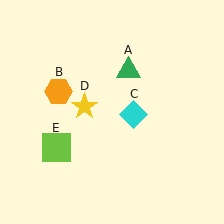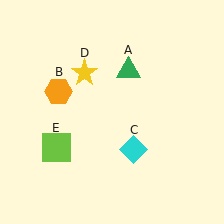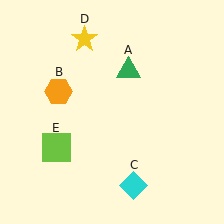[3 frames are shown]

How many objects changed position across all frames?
2 objects changed position: cyan diamond (object C), yellow star (object D).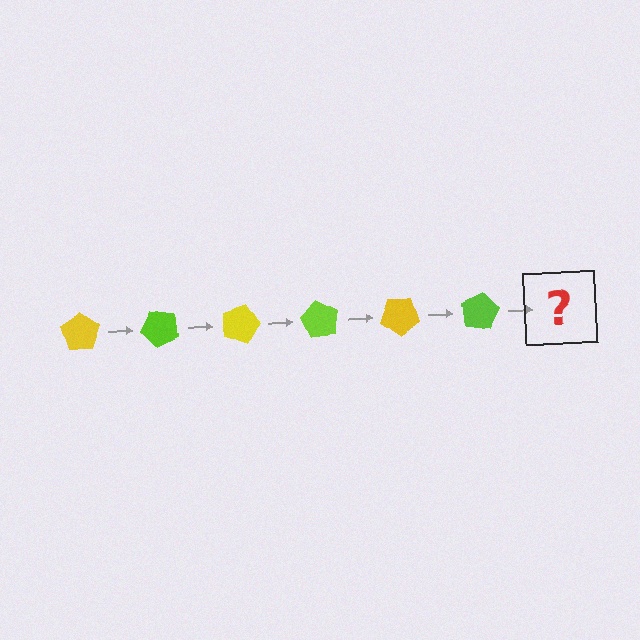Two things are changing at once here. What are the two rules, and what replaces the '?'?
The two rules are that it rotates 45 degrees each step and the color cycles through yellow and lime. The '?' should be a yellow pentagon, rotated 270 degrees from the start.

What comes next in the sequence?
The next element should be a yellow pentagon, rotated 270 degrees from the start.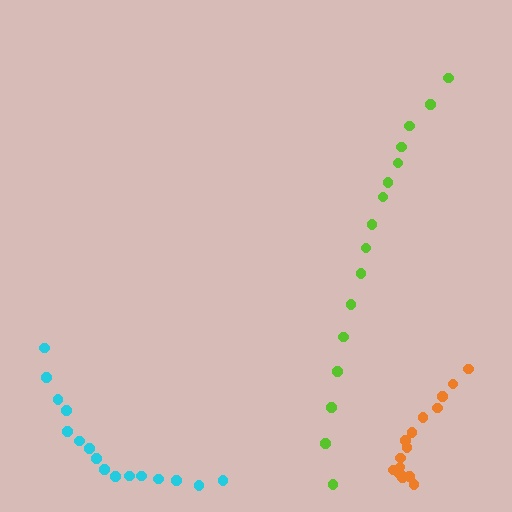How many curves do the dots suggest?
There are 3 distinct paths.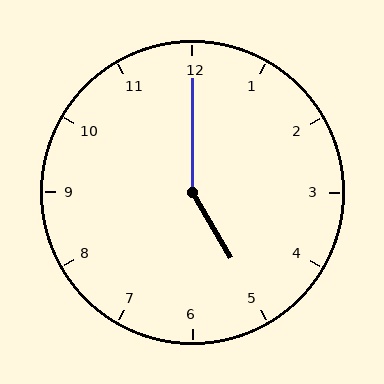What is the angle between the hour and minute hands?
Approximately 150 degrees.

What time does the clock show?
5:00.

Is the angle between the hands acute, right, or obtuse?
It is obtuse.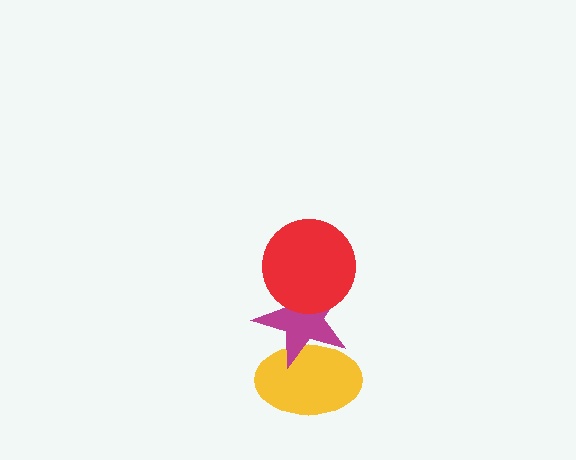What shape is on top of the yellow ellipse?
The magenta star is on top of the yellow ellipse.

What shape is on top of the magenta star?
The red circle is on top of the magenta star.